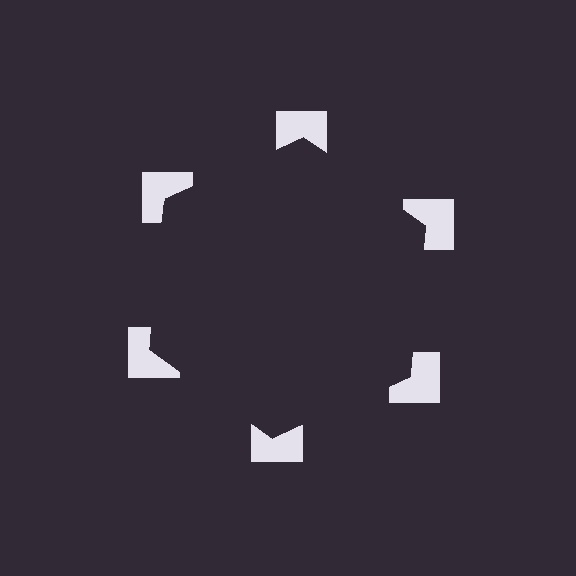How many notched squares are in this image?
There are 6 — one at each vertex of the illusory hexagon.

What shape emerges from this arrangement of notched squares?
An illusory hexagon — its edges are inferred from the aligned wedge cuts in the notched squares, not physically drawn.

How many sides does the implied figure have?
6 sides.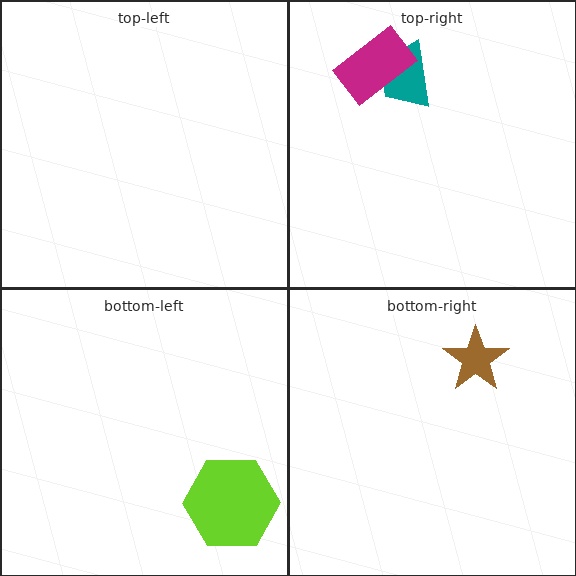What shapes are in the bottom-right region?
The brown star.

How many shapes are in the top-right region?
2.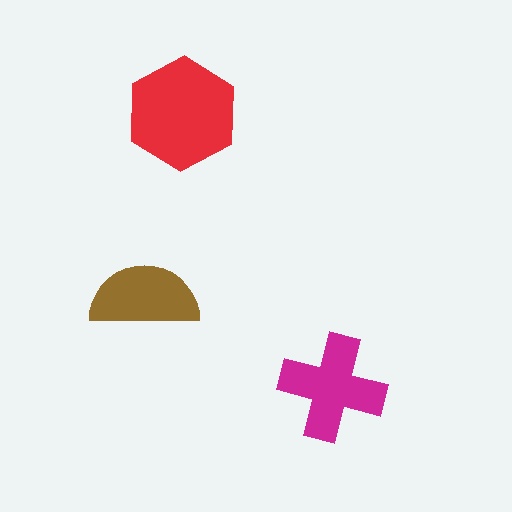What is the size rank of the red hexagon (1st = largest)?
1st.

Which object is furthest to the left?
The brown semicircle is leftmost.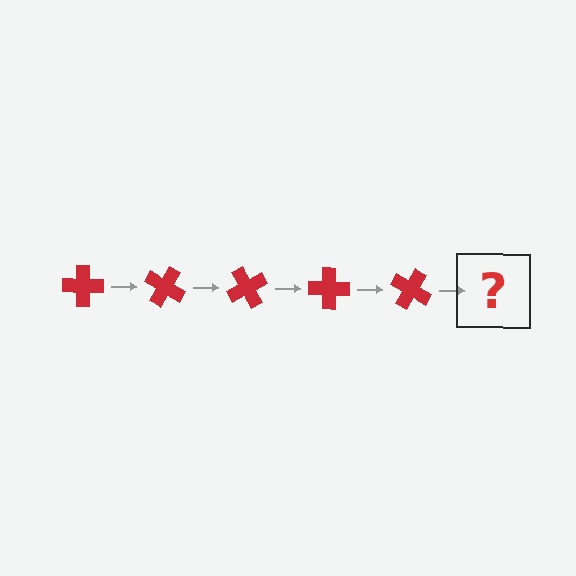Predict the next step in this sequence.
The next step is a red cross rotated 150 degrees.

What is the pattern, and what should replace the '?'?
The pattern is that the cross rotates 30 degrees each step. The '?' should be a red cross rotated 150 degrees.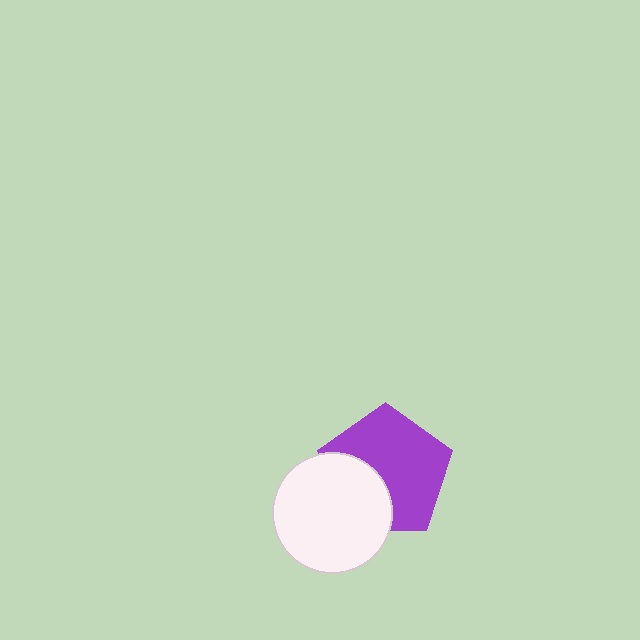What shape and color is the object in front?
The object in front is a white circle.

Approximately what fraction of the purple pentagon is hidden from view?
Roughly 34% of the purple pentagon is hidden behind the white circle.